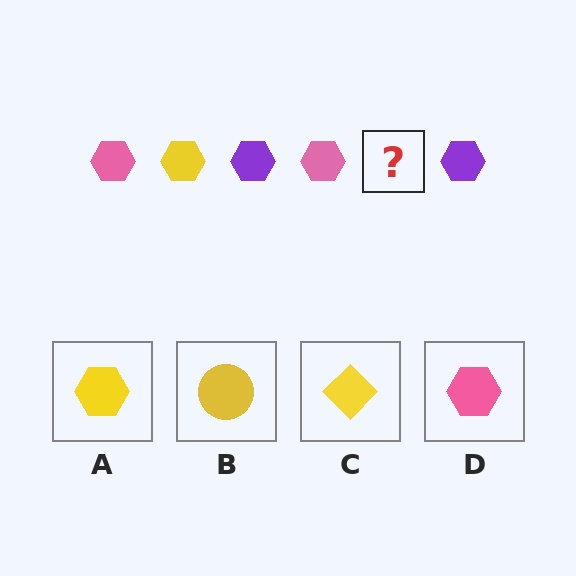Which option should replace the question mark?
Option A.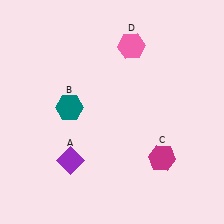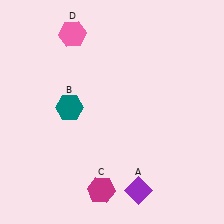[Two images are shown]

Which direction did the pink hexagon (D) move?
The pink hexagon (D) moved left.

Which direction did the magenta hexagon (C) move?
The magenta hexagon (C) moved left.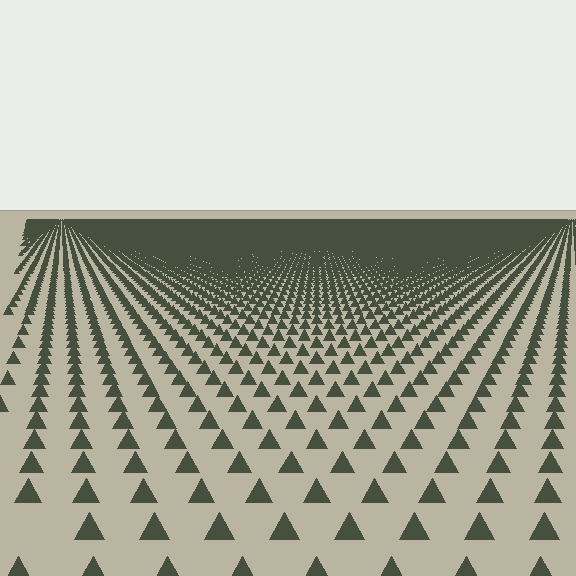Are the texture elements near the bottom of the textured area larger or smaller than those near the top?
Larger. Near the bottom, elements are closer to the viewer and appear at a bigger on-screen size.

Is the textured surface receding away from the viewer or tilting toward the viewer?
The surface is receding away from the viewer. Texture elements get smaller and denser toward the top.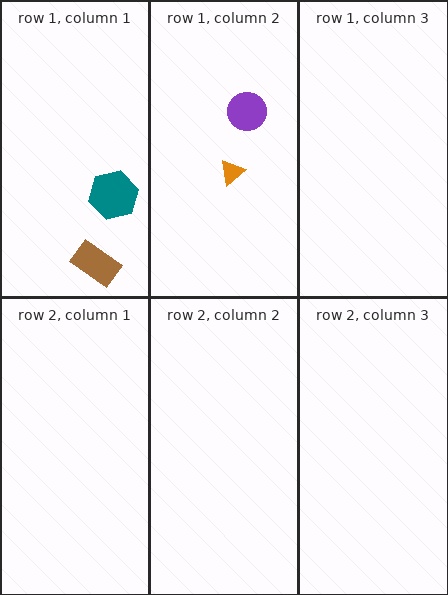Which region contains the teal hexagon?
The row 1, column 1 region.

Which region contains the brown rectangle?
The row 1, column 1 region.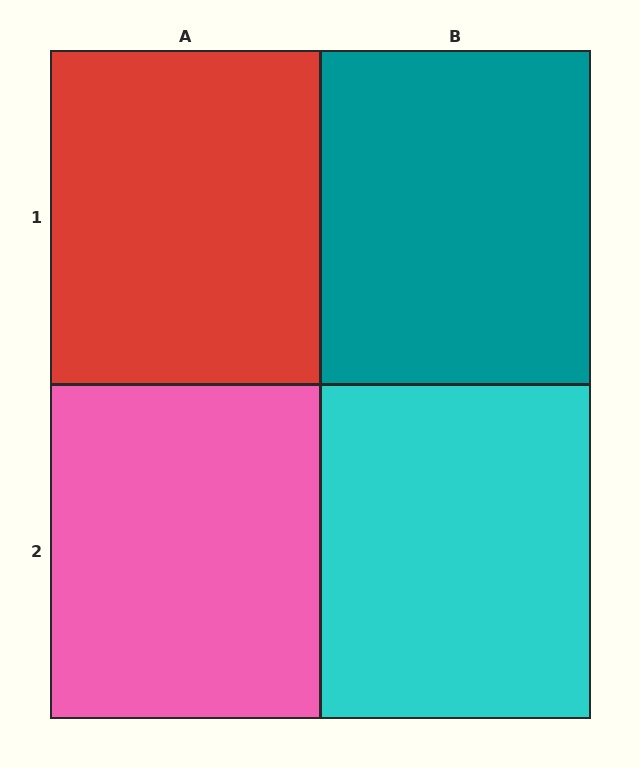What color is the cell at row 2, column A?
Pink.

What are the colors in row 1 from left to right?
Red, teal.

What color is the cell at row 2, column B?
Cyan.